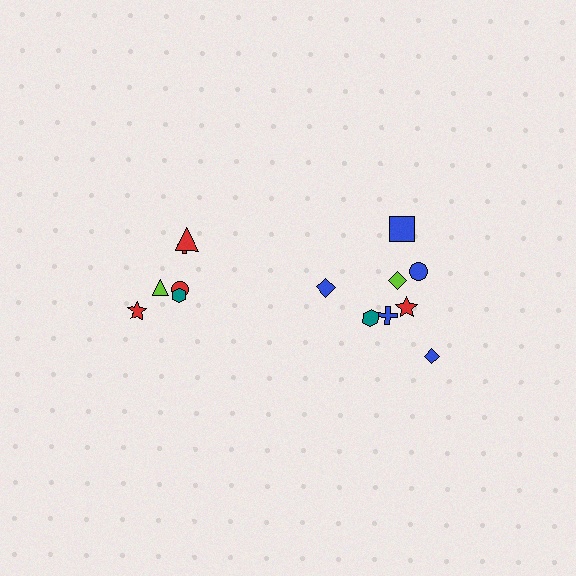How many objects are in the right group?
There are 8 objects.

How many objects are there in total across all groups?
There are 14 objects.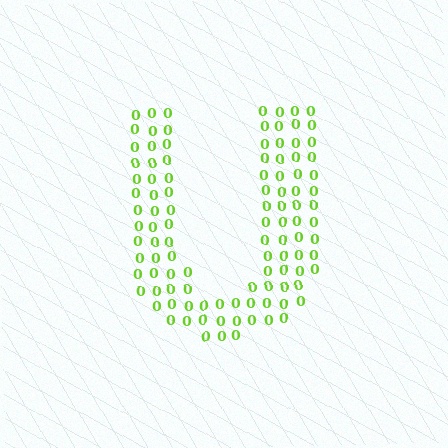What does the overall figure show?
The overall figure shows the letter U.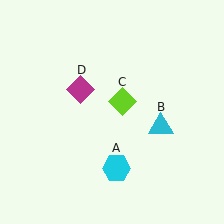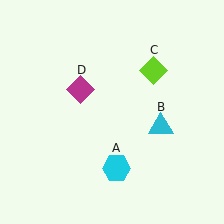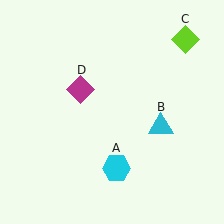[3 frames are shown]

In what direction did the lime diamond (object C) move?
The lime diamond (object C) moved up and to the right.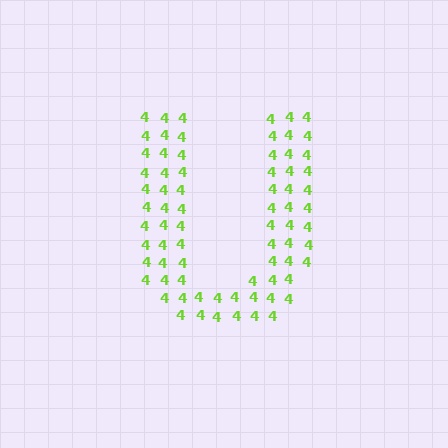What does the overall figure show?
The overall figure shows the letter U.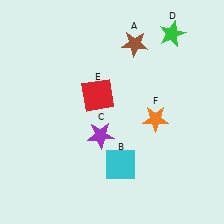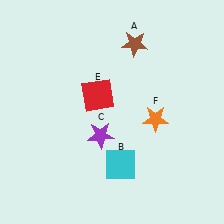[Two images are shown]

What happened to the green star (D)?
The green star (D) was removed in Image 2. It was in the top-right area of Image 1.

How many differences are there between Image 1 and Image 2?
There is 1 difference between the two images.